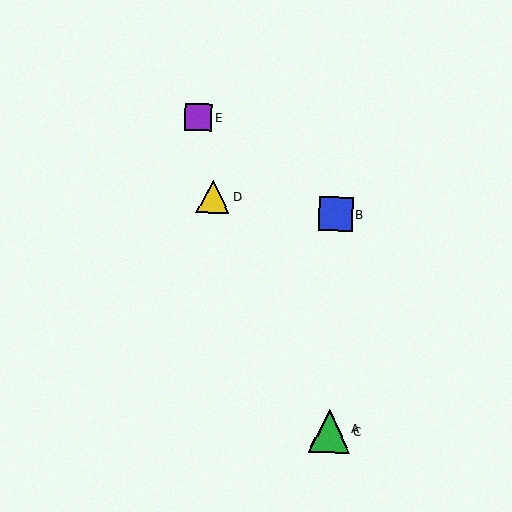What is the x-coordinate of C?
Object C is at x≈329.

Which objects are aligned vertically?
Objects A, B, C are aligned vertically.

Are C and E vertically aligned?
No, C is at x≈329 and E is at x≈198.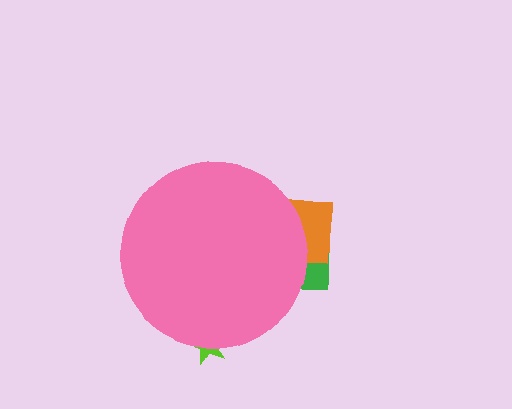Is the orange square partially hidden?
Yes, the orange square is partially hidden behind the pink circle.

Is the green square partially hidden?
Yes, the green square is partially hidden behind the pink circle.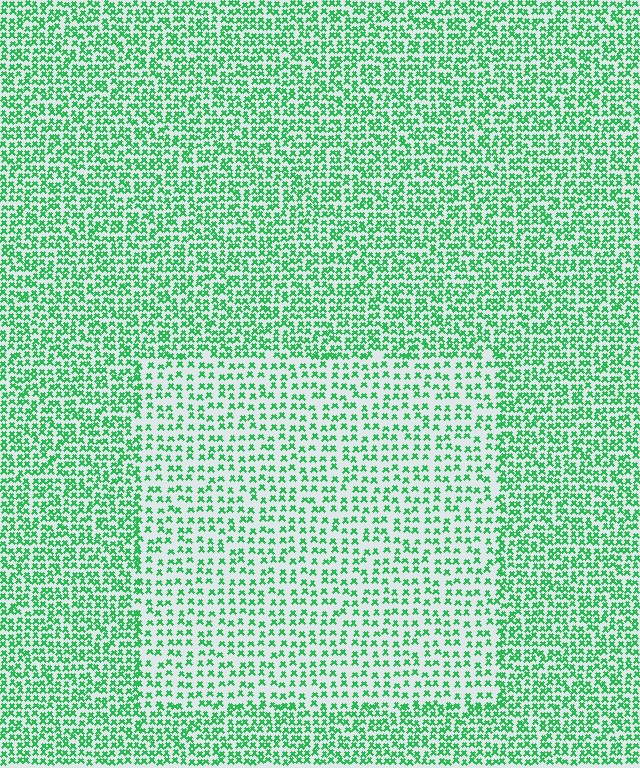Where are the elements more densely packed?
The elements are more densely packed outside the rectangle boundary.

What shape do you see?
I see a rectangle.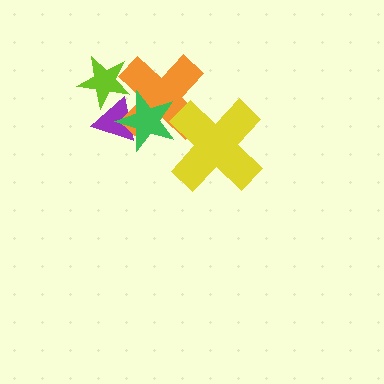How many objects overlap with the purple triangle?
3 objects overlap with the purple triangle.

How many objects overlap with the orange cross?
4 objects overlap with the orange cross.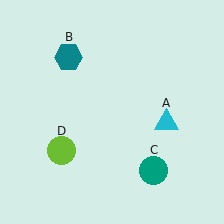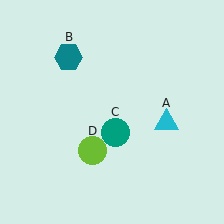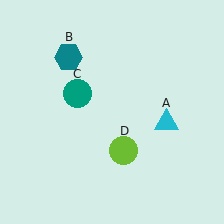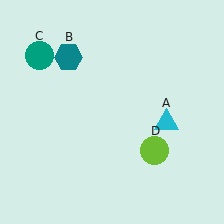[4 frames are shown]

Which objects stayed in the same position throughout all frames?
Cyan triangle (object A) and teal hexagon (object B) remained stationary.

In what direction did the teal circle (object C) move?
The teal circle (object C) moved up and to the left.